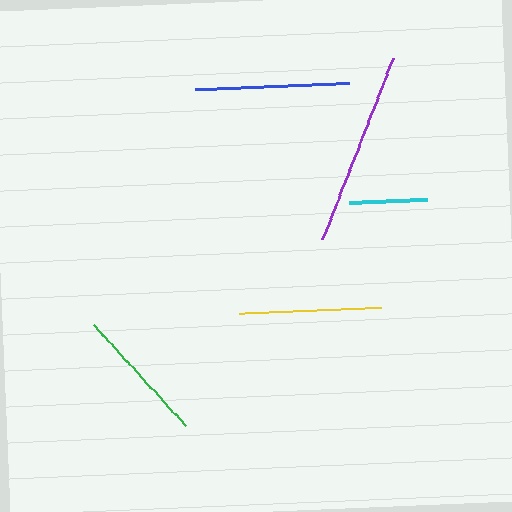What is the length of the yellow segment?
The yellow segment is approximately 142 pixels long.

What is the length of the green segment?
The green segment is approximately 137 pixels long.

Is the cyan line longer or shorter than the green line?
The green line is longer than the cyan line.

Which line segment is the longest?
The purple line is the longest at approximately 194 pixels.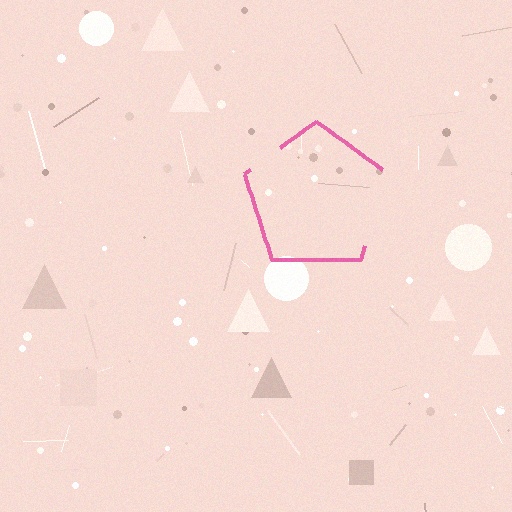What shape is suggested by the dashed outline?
The dashed outline suggests a pentagon.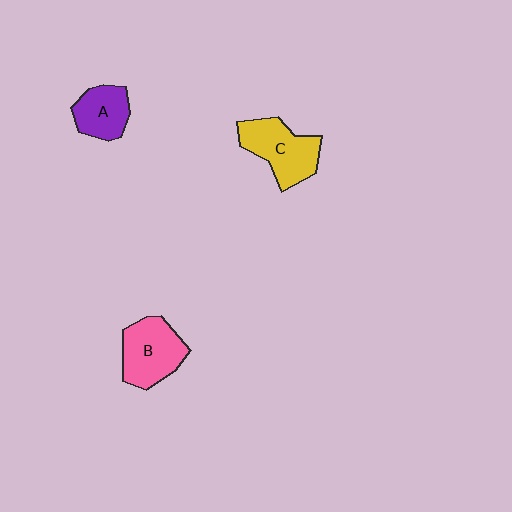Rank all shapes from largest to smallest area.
From largest to smallest: C (yellow), B (pink), A (purple).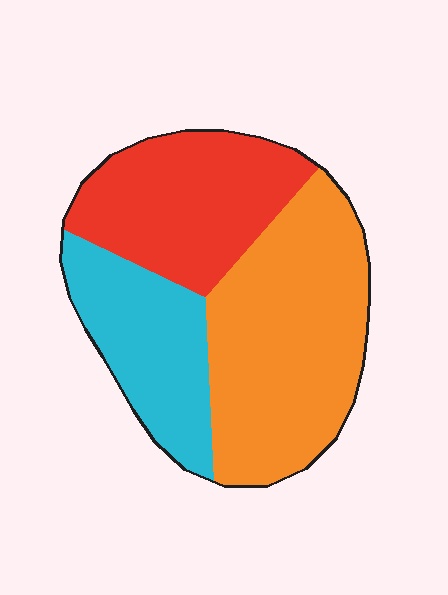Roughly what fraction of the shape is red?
Red covers 31% of the shape.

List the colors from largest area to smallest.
From largest to smallest: orange, red, cyan.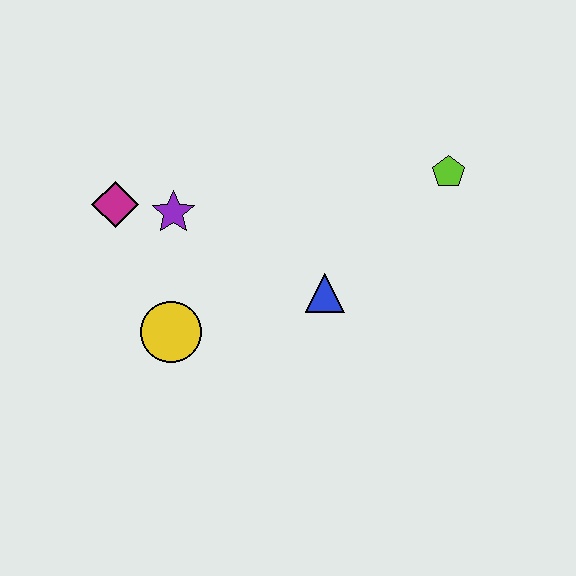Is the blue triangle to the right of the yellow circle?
Yes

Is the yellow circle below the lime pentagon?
Yes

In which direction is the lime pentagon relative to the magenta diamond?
The lime pentagon is to the right of the magenta diamond.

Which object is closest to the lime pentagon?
The blue triangle is closest to the lime pentagon.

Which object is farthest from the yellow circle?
The lime pentagon is farthest from the yellow circle.